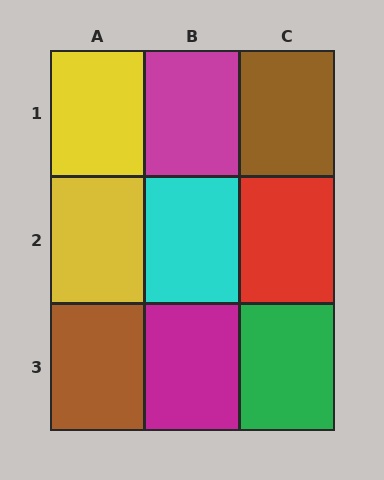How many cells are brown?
2 cells are brown.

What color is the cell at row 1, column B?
Magenta.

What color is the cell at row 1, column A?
Yellow.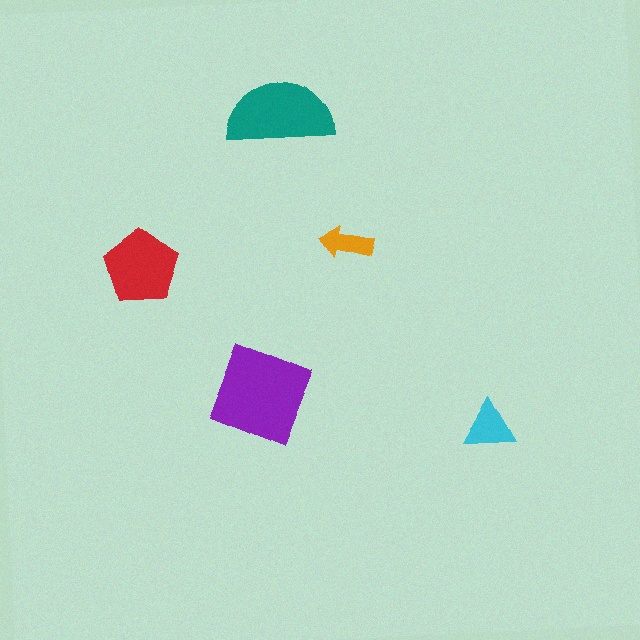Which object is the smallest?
The orange arrow.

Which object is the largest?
The purple diamond.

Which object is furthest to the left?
The red pentagon is leftmost.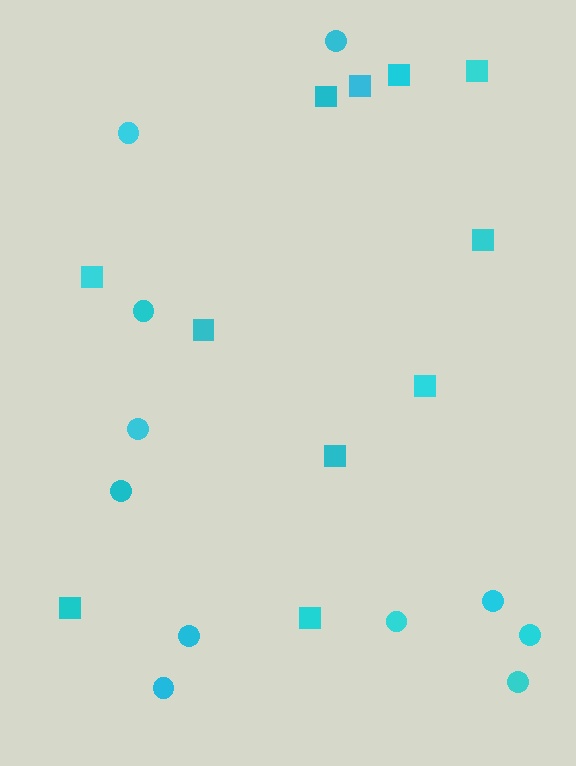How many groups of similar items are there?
There are 2 groups: one group of circles (11) and one group of squares (11).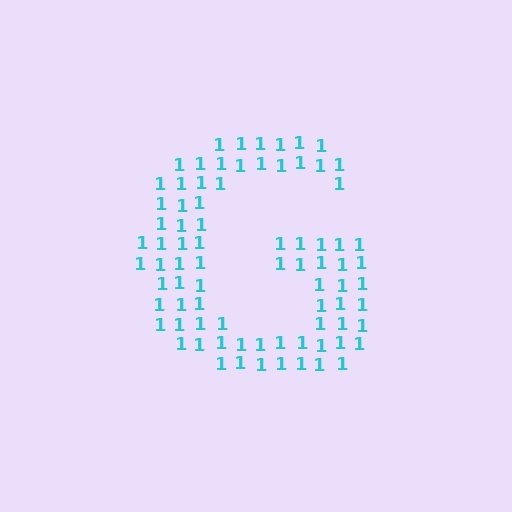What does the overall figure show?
The overall figure shows the letter G.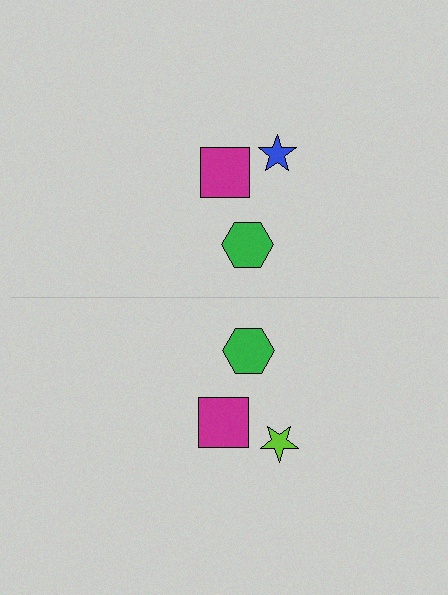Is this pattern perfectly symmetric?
No, the pattern is not perfectly symmetric. The lime star on the bottom side breaks the symmetry — its mirror counterpart is blue.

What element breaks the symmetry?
The lime star on the bottom side breaks the symmetry — its mirror counterpart is blue.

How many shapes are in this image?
There are 6 shapes in this image.